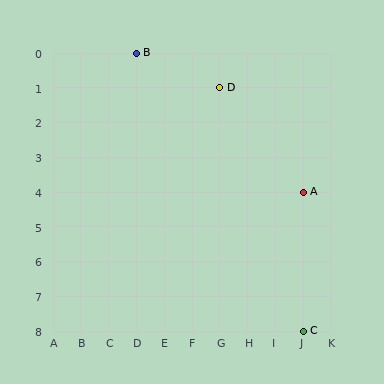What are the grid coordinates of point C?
Point C is at grid coordinates (J, 8).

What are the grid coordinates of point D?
Point D is at grid coordinates (G, 1).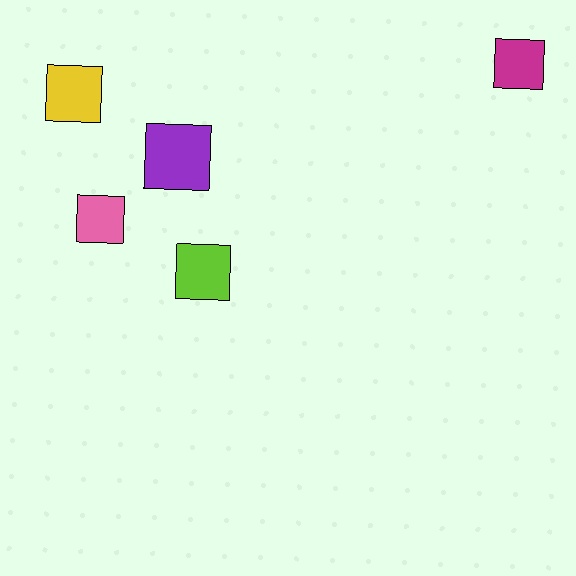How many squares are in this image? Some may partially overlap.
There are 5 squares.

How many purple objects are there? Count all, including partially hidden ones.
There is 1 purple object.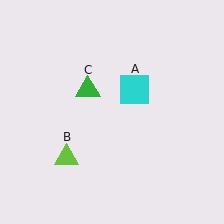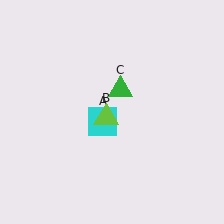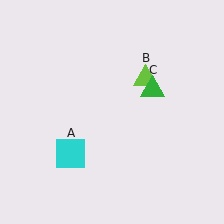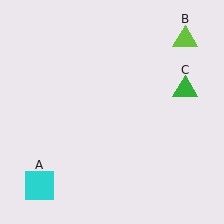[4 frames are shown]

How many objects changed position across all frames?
3 objects changed position: cyan square (object A), lime triangle (object B), green triangle (object C).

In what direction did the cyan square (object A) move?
The cyan square (object A) moved down and to the left.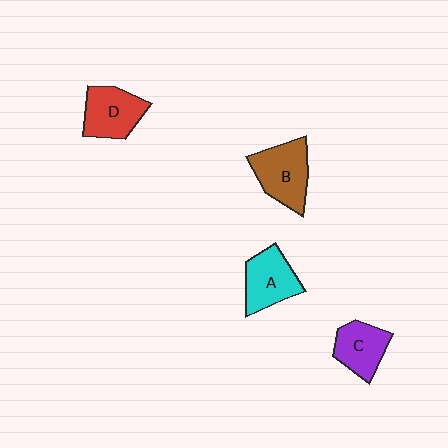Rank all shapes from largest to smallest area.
From largest to smallest: B (brown), D (red), A (cyan), C (purple).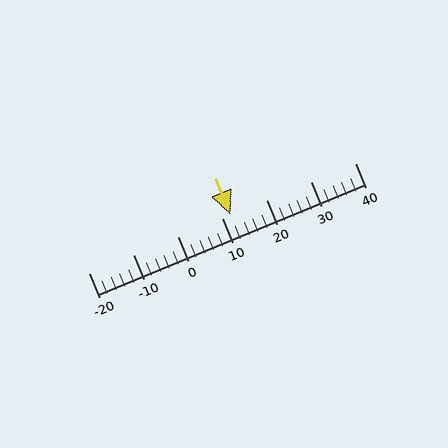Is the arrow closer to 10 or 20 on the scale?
The arrow is closer to 10.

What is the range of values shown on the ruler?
The ruler shows values from -20 to 40.